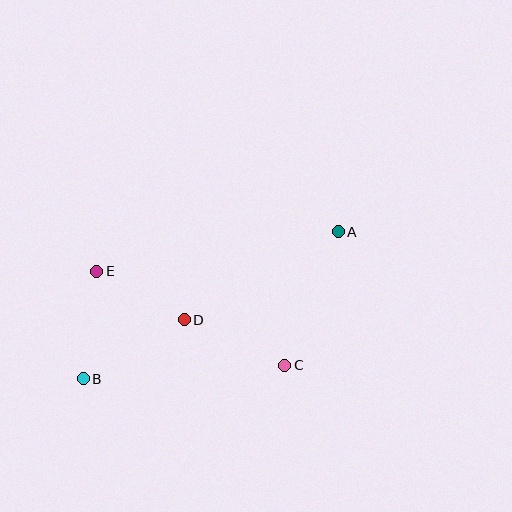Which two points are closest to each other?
Points D and E are closest to each other.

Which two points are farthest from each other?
Points A and B are farthest from each other.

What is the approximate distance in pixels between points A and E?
The distance between A and E is approximately 245 pixels.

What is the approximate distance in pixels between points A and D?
The distance between A and D is approximately 177 pixels.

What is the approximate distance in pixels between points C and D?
The distance between C and D is approximately 110 pixels.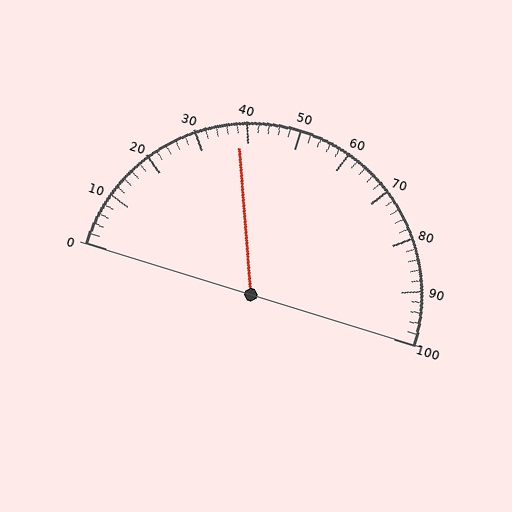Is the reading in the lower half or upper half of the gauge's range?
The reading is in the lower half of the range (0 to 100).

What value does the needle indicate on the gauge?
The needle indicates approximately 38.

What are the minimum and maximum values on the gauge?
The gauge ranges from 0 to 100.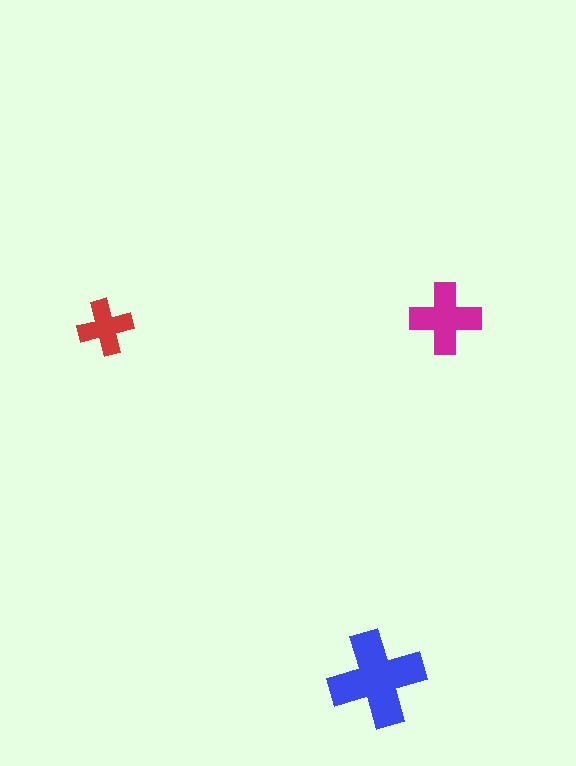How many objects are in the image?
There are 3 objects in the image.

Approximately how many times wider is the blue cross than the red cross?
About 1.5 times wider.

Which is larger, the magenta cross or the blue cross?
The blue one.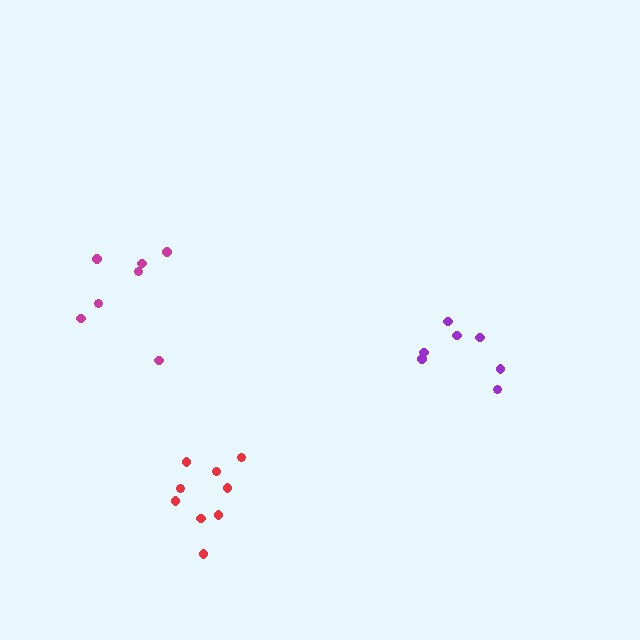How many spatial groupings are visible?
There are 3 spatial groupings.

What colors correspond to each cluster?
The clusters are colored: red, purple, magenta.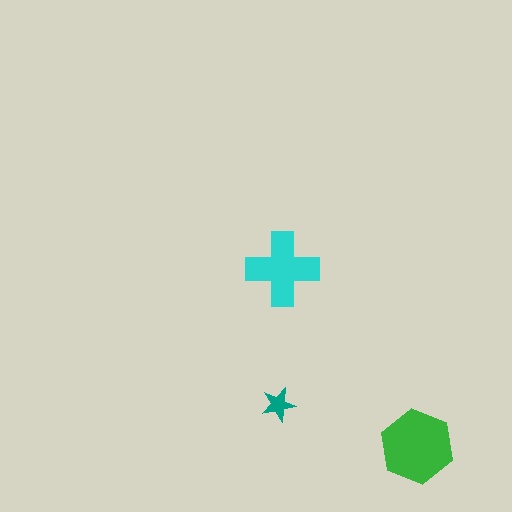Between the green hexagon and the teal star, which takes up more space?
The green hexagon.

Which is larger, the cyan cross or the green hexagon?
The green hexagon.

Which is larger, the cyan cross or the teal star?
The cyan cross.